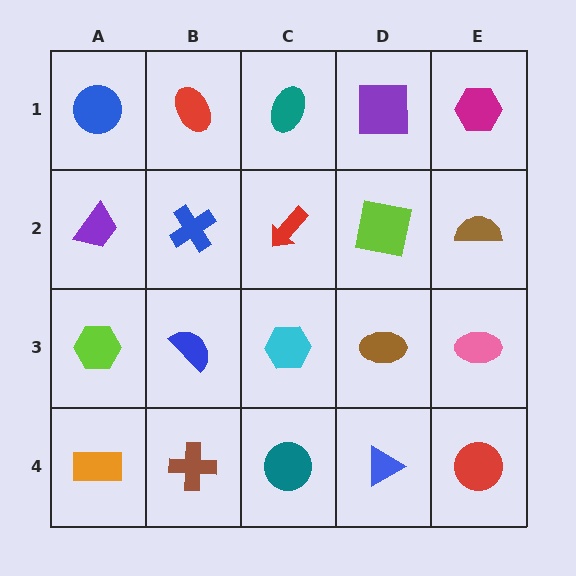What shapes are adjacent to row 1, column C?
A red arrow (row 2, column C), a red ellipse (row 1, column B), a purple square (row 1, column D).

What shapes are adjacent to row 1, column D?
A lime square (row 2, column D), a teal ellipse (row 1, column C), a magenta hexagon (row 1, column E).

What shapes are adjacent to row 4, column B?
A blue semicircle (row 3, column B), an orange rectangle (row 4, column A), a teal circle (row 4, column C).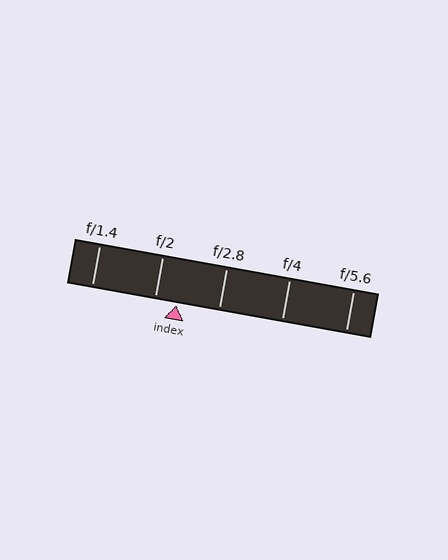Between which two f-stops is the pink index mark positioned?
The index mark is between f/2 and f/2.8.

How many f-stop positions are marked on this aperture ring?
There are 5 f-stop positions marked.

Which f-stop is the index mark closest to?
The index mark is closest to f/2.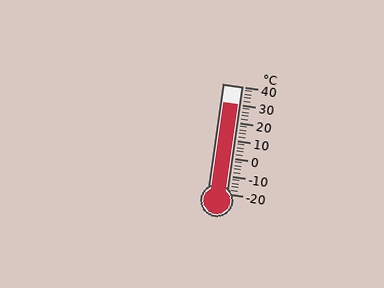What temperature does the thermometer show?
The thermometer shows approximately 30°C.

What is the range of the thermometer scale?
The thermometer scale ranges from -20°C to 40°C.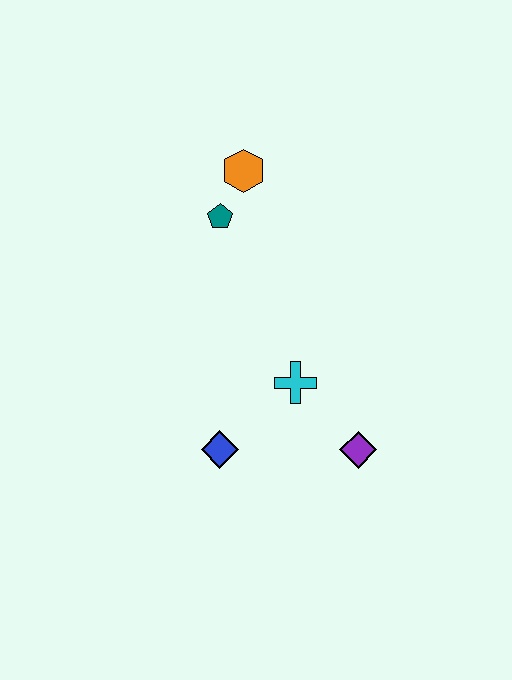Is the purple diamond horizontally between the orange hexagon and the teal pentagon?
No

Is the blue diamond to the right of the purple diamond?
No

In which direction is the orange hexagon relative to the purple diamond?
The orange hexagon is above the purple diamond.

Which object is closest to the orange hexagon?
The teal pentagon is closest to the orange hexagon.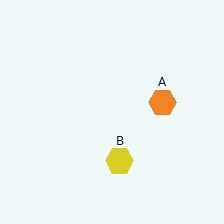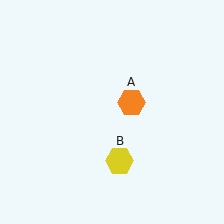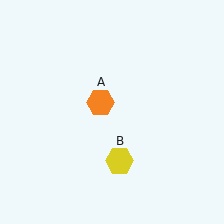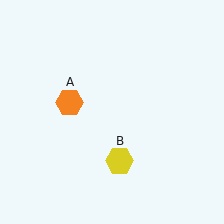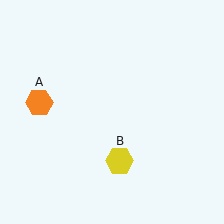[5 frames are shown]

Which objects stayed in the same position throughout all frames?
Yellow hexagon (object B) remained stationary.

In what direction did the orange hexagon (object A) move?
The orange hexagon (object A) moved left.